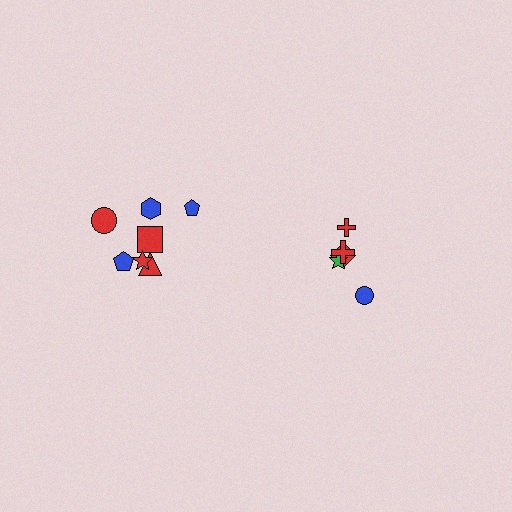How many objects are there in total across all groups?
There are 12 objects.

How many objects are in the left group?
There are 7 objects.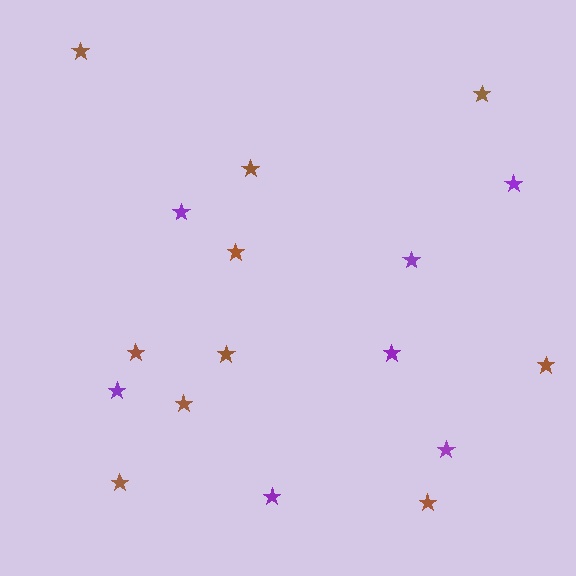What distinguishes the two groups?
There are 2 groups: one group of brown stars (10) and one group of purple stars (7).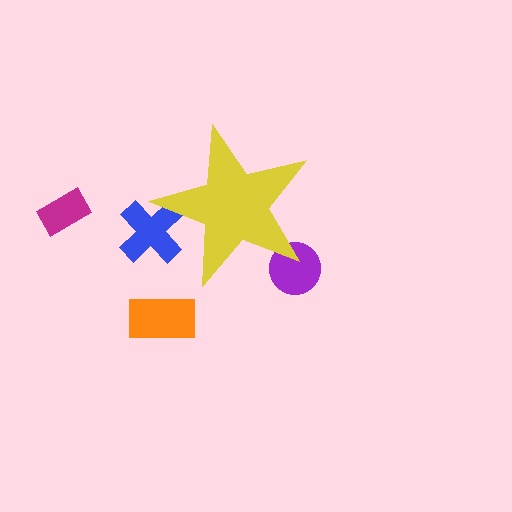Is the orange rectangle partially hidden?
No, the orange rectangle is fully visible.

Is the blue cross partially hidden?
Yes, the blue cross is partially hidden behind the yellow star.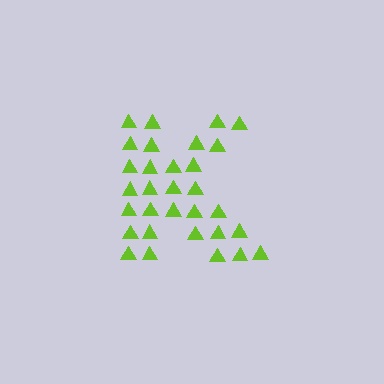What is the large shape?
The large shape is the letter K.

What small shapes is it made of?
It is made of small triangles.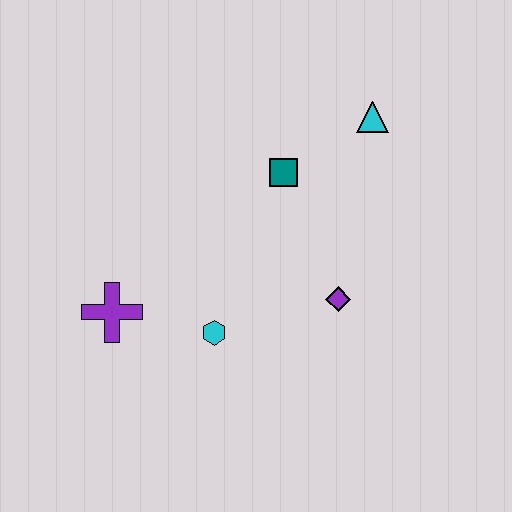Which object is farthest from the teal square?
The purple cross is farthest from the teal square.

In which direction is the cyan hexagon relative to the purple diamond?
The cyan hexagon is to the left of the purple diamond.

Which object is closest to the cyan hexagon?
The purple cross is closest to the cyan hexagon.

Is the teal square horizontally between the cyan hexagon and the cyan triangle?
Yes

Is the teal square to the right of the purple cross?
Yes